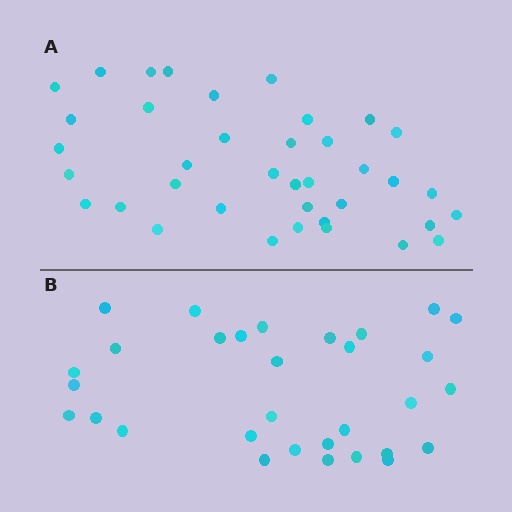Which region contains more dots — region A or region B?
Region A (the top region) has more dots.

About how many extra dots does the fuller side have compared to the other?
Region A has roughly 8 or so more dots than region B.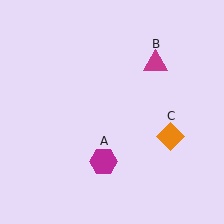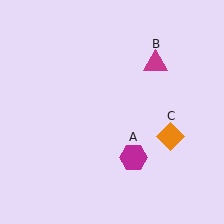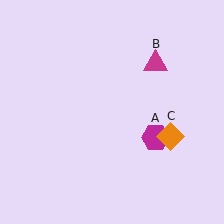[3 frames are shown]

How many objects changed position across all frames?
1 object changed position: magenta hexagon (object A).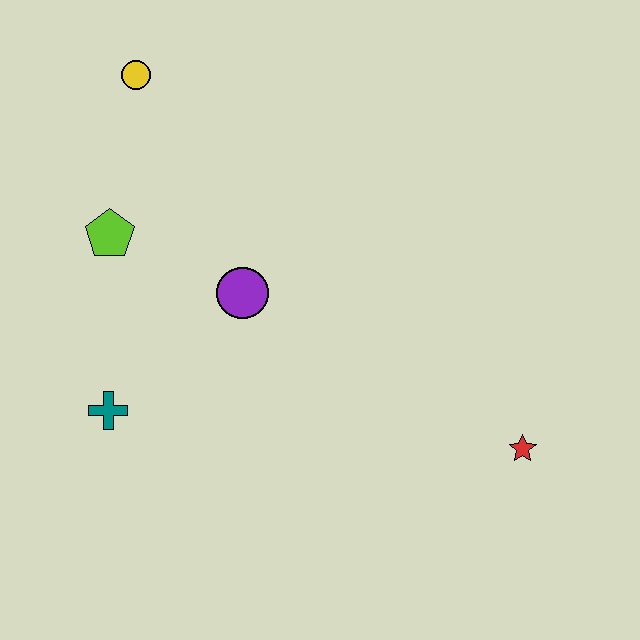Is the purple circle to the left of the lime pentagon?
No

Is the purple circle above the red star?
Yes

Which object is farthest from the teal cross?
The red star is farthest from the teal cross.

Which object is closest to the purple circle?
The lime pentagon is closest to the purple circle.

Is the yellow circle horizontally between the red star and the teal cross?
Yes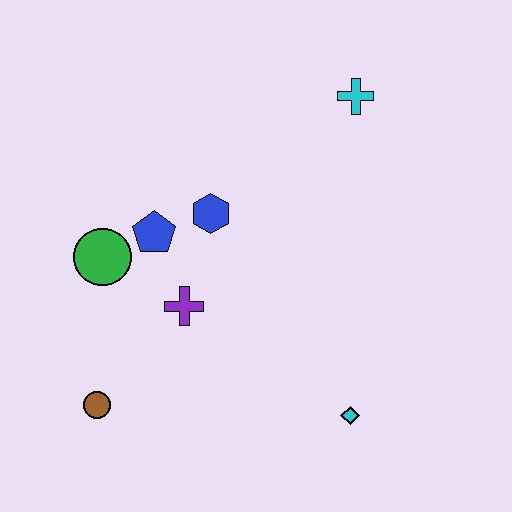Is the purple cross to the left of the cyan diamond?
Yes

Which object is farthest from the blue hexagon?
The cyan diamond is farthest from the blue hexagon.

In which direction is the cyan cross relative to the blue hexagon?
The cyan cross is to the right of the blue hexagon.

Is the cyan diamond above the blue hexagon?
No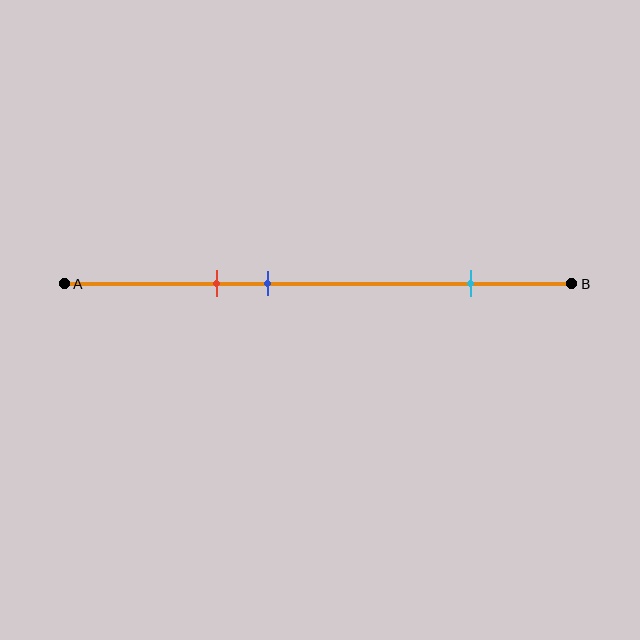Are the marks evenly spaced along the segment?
No, the marks are not evenly spaced.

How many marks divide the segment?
There are 3 marks dividing the segment.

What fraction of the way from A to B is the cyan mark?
The cyan mark is approximately 80% (0.8) of the way from A to B.